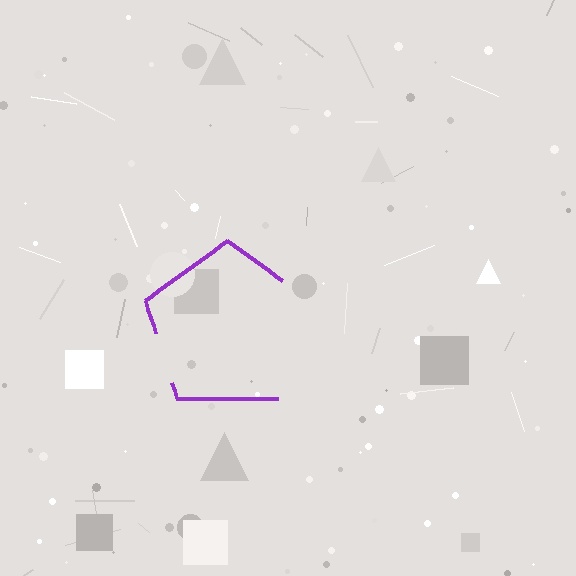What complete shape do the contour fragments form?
The contour fragments form a pentagon.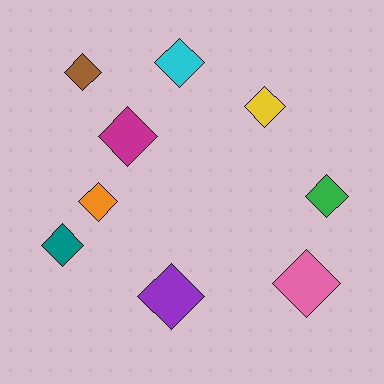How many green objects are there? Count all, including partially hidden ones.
There is 1 green object.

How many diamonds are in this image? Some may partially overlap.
There are 9 diamonds.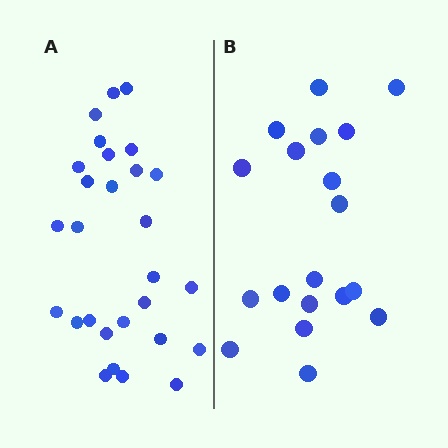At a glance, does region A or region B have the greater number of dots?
Region A (the left region) has more dots.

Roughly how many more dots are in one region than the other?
Region A has roughly 8 or so more dots than region B.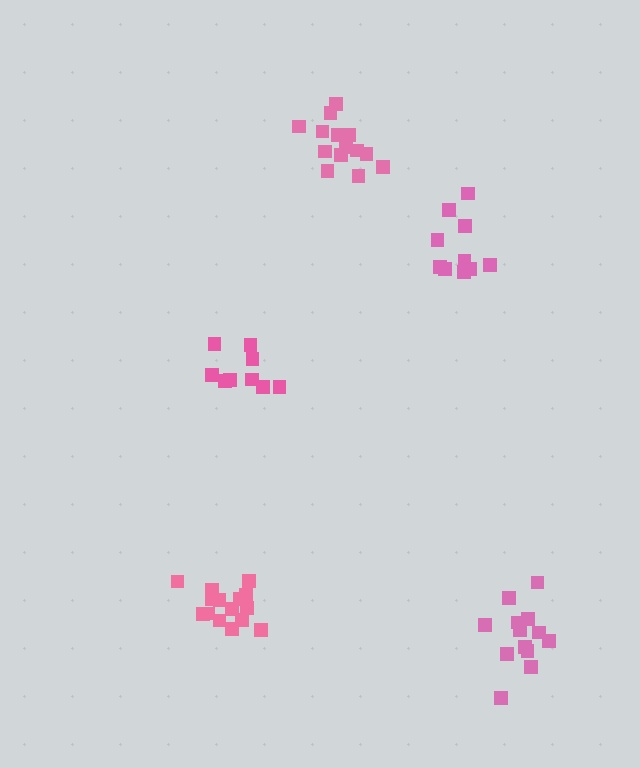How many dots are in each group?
Group 1: 14 dots, Group 2: 9 dots, Group 3: 13 dots, Group 4: 15 dots, Group 5: 10 dots (61 total).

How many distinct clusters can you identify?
There are 5 distinct clusters.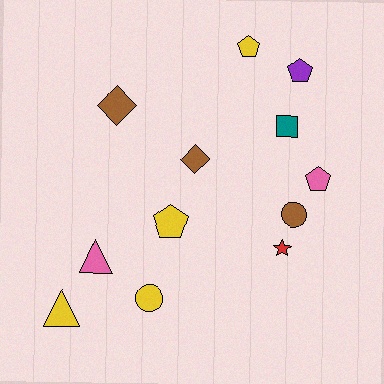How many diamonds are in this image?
There are 2 diamonds.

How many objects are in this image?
There are 12 objects.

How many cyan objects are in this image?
There are no cyan objects.